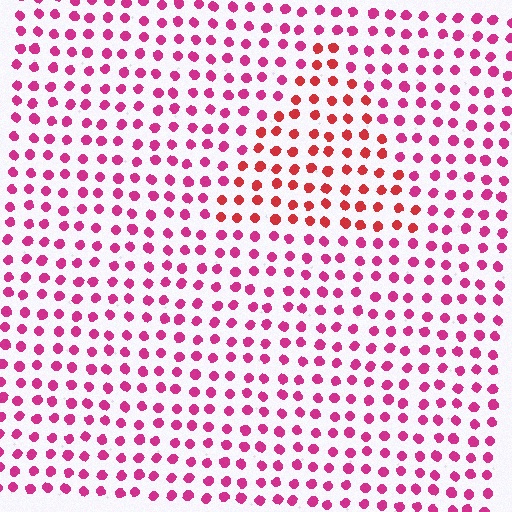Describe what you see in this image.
The image is filled with small magenta elements in a uniform arrangement. A triangle-shaped region is visible where the elements are tinted to a slightly different hue, forming a subtle color boundary.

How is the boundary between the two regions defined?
The boundary is defined purely by a slight shift in hue (about 31 degrees). Spacing, size, and orientation are identical on both sides.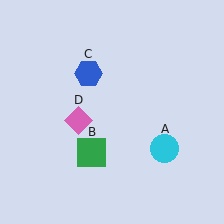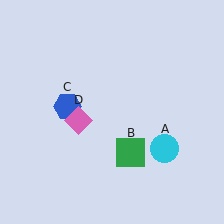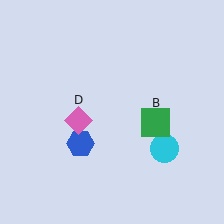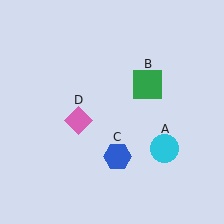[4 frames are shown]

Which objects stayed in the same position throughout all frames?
Cyan circle (object A) and pink diamond (object D) remained stationary.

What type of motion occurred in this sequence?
The green square (object B), blue hexagon (object C) rotated counterclockwise around the center of the scene.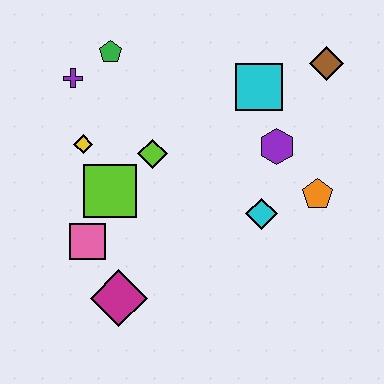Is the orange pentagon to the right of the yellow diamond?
Yes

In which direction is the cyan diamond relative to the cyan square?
The cyan diamond is below the cyan square.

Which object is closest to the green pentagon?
The purple cross is closest to the green pentagon.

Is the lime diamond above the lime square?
Yes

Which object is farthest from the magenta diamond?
The brown diamond is farthest from the magenta diamond.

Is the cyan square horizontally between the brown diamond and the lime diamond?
Yes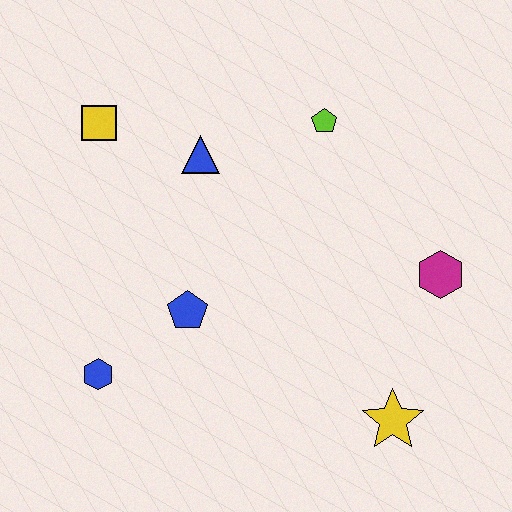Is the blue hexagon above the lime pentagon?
No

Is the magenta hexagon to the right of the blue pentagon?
Yes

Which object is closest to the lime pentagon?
The blue triangle is closest to the lime pentagon.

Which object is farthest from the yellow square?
The yellow star is farthest from the yellow square.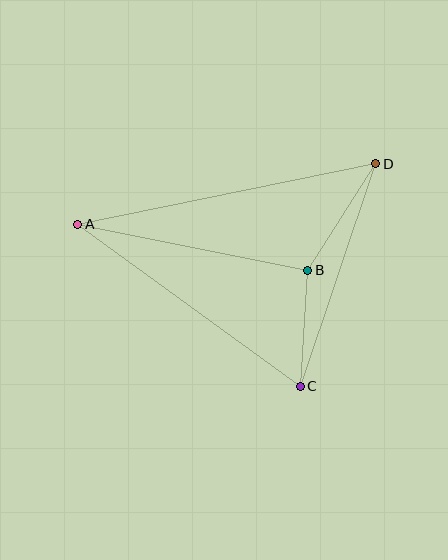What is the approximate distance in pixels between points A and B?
The distance between A and B is approximately 234 pixels.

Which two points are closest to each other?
Points B and C are closest to each other.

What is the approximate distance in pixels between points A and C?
The distance between A and C is approximately 275 pixels.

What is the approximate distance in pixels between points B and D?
The distance between B and D is approximately 126 pixels.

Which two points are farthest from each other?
Points A and D are farthest from each other.